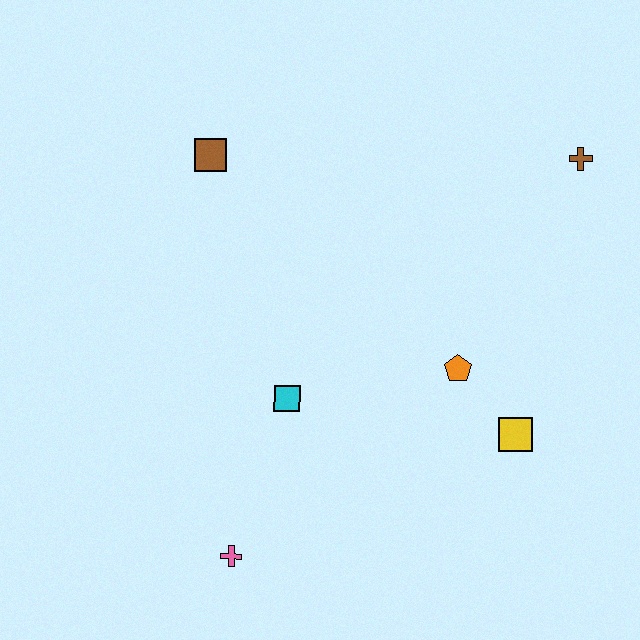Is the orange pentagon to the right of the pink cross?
Yes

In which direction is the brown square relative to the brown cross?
The brown square is to the left of the brown cross.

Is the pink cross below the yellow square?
Yes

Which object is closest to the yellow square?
The orange pentagon is closest to the yellow square.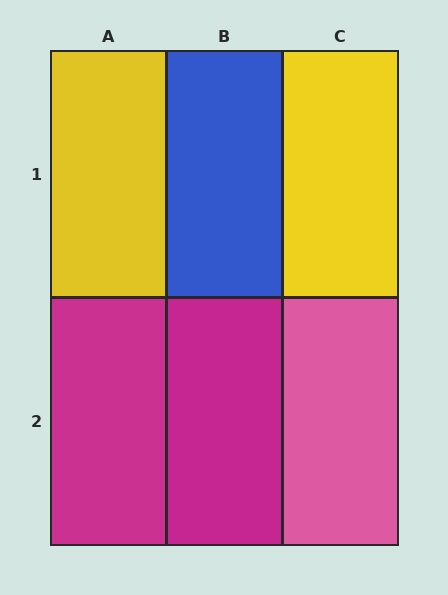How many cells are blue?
1 cell is blue.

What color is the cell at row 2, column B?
Magenta.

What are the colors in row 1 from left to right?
Yellow, blue, yellow.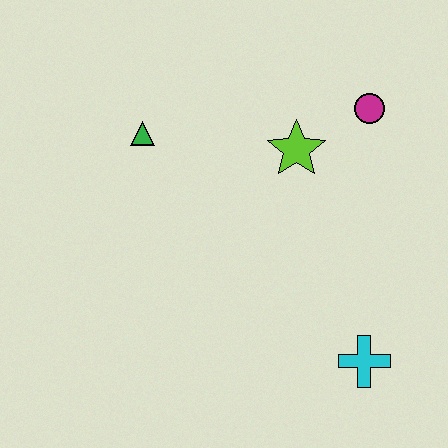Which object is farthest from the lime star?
The cyan cross is farthest from the lime star.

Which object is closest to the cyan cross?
The lime star is closest to the cyan cross.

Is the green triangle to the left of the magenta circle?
Yes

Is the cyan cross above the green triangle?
No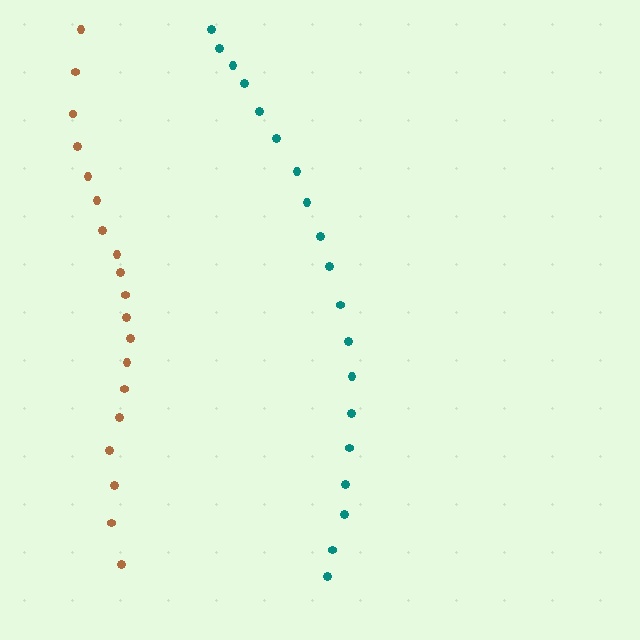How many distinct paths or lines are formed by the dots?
There are 2 distinct paths.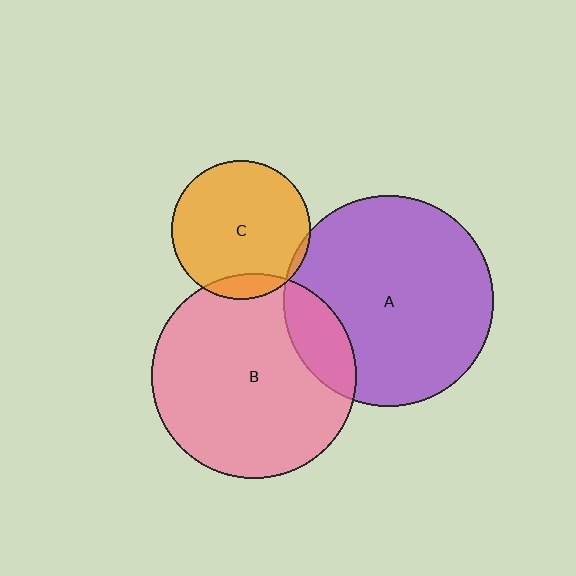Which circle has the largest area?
Circle A (purple).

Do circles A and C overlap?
Yes.